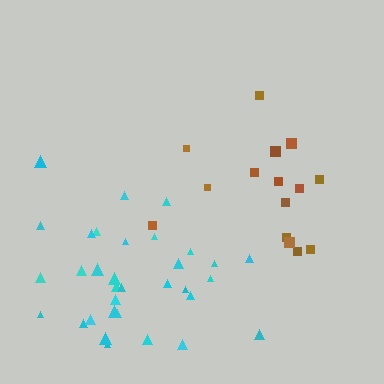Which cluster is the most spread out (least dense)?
Brown.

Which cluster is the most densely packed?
Cyan.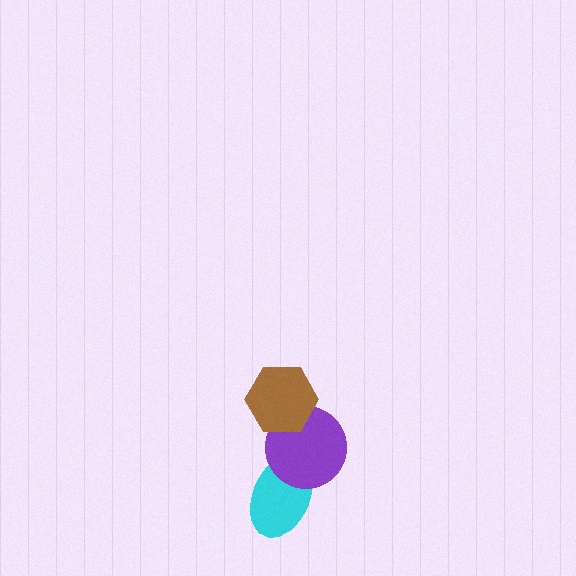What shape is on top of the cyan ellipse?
The purple circle is on top of the cyan ellipse.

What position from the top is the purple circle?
The purple circle is 2nd from the top.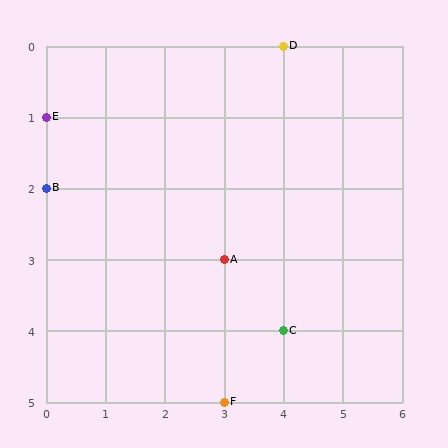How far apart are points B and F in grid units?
Points B and F are 3 columns and 3 rows apart (about 4.2 grid units diagonally).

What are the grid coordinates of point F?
Point F is at grid coordinates (3, 5).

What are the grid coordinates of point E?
Point E is at grid coordinates (0, 1).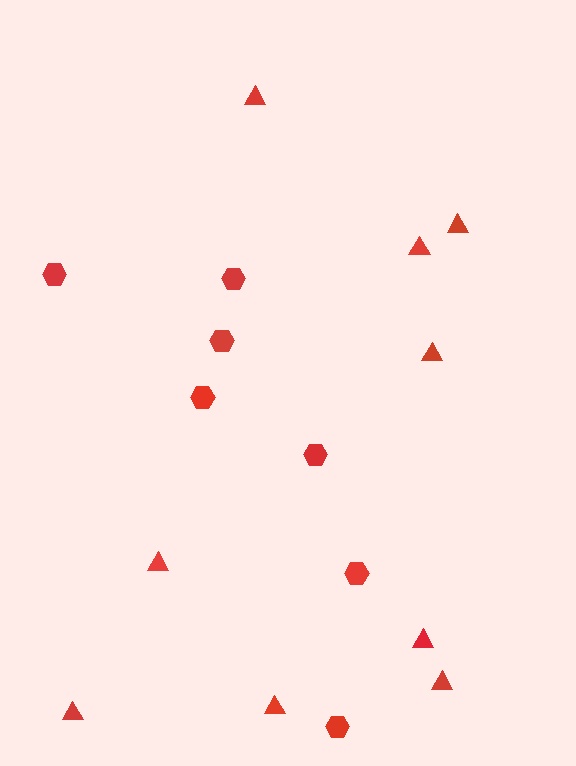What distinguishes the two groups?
There are 2 groups: one group of hexagons (7) and one group of triangles (9).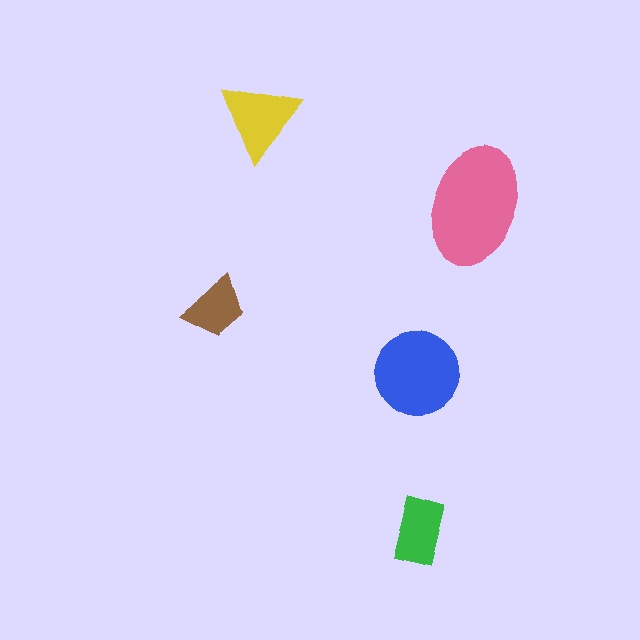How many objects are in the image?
There are 5 objects in the image.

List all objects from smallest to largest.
The brown trapezoid, the green rectangle, the yellow triangle, the blue circle, the pink ellipse.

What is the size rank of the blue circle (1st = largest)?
2nd.